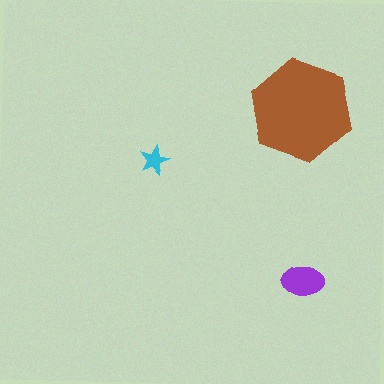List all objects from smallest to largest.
The cyan star, the purple ellipse, the brown hexagon.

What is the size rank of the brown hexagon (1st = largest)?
1st.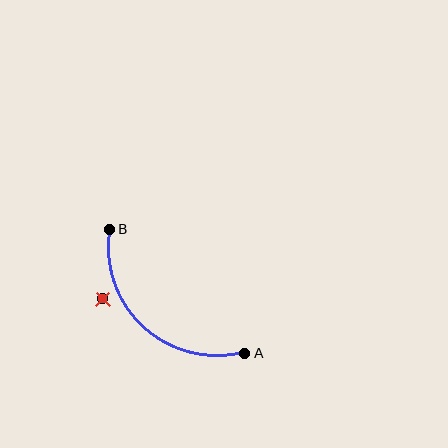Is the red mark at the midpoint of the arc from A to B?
No — the red mark does not lie on the arc at all. It sits slightly outside the curve.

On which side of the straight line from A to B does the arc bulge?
The arc bulges below and to the left of the straight line connecting A and B.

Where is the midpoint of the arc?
The arc midpoint is the point on the curve farthest from the straight line joining A and B. It sits below and to the left of that line.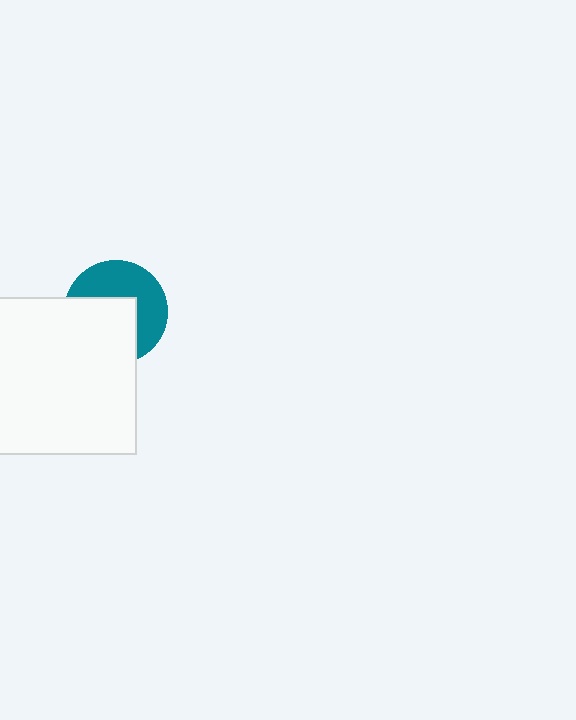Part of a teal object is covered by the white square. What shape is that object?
It is a circle.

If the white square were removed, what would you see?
You would see the complete teal circle.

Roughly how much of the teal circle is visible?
About half of it is visible (roughly 50%).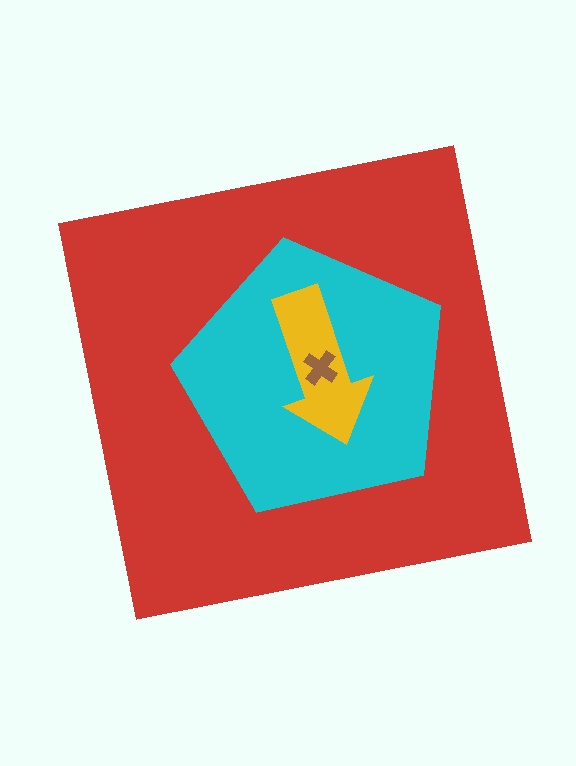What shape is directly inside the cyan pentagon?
The yellow arrow.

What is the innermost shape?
The brown cross.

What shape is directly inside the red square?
The cyan pentagon.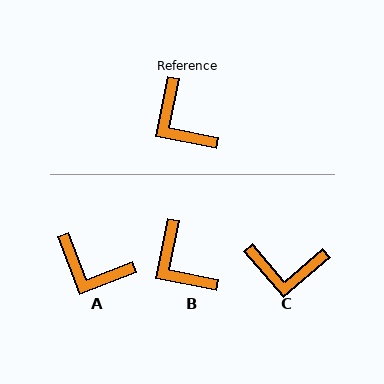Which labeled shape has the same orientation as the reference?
B.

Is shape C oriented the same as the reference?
No, it is off by about 52 degrees.